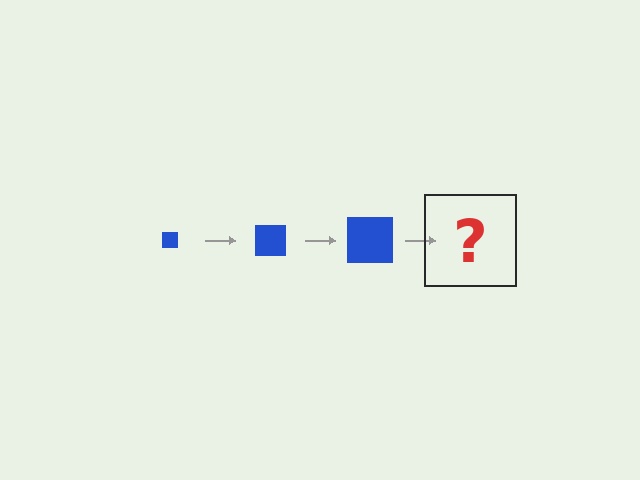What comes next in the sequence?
The next element should be a blue square, larger than the previous one.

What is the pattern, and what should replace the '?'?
The pattern is that the square gets progressively larger each step. The '?' should be a blue square, larger than the previous one.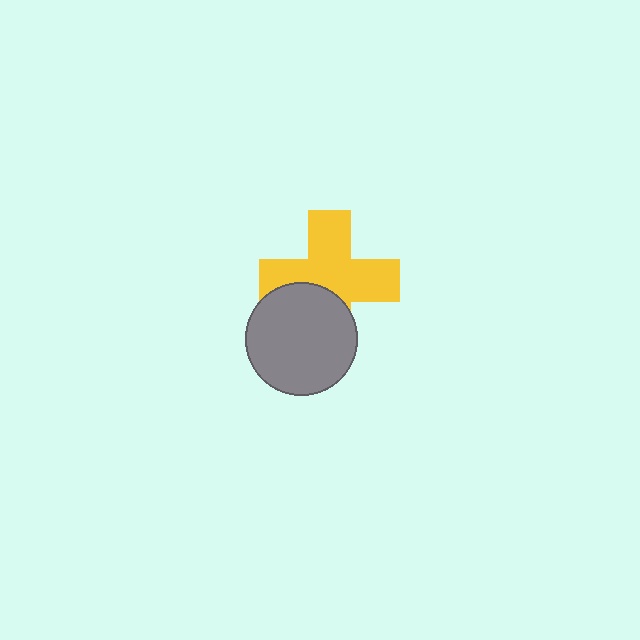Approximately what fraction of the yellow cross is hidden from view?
Roughly 32% of the yellow cross is hidden behind the gray circle.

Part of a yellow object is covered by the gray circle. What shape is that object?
It is a cross.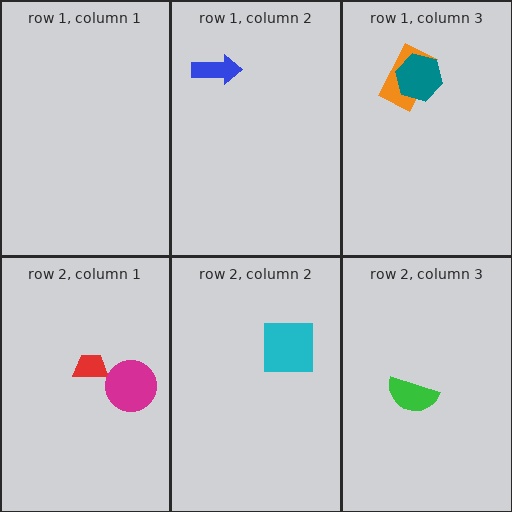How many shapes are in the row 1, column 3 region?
2.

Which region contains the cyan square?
The row 2, column 2 region.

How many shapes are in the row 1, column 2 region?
1.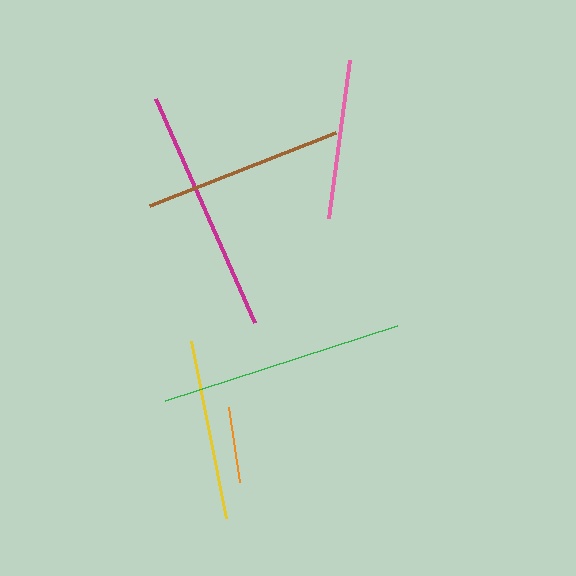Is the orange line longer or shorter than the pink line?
The pink line is longer than the orange line.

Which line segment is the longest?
The magenta line is the longest at approximately 245 pixels.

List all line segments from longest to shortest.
From longest to shortest: magenta, green, brown, yellow, pink, orange.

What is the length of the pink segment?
The pink segment is approximately 159 pixels long.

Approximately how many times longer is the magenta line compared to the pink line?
The magenta line is approximately 1.5 times the length of the pink line.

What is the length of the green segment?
The green segment is approximately 244 pixels long.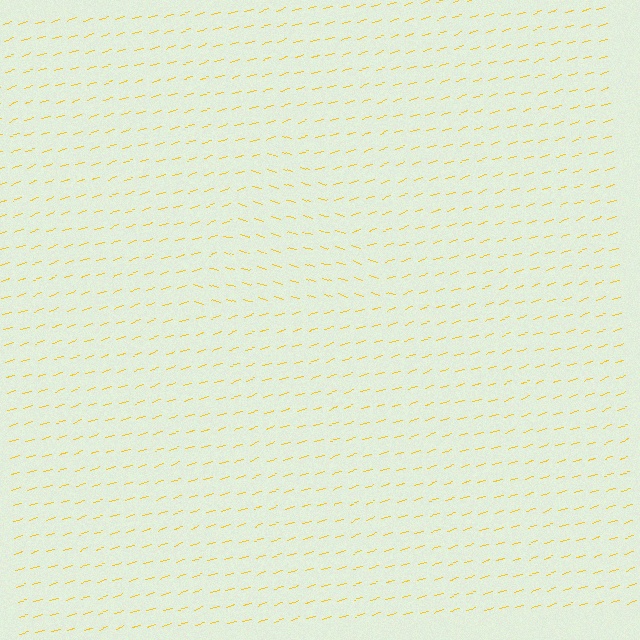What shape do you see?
I see a triangle.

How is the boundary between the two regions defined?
The boundary is defined purely by a change in line orientation (approximately 34 degrees difference). All lines are the same color and thickness.